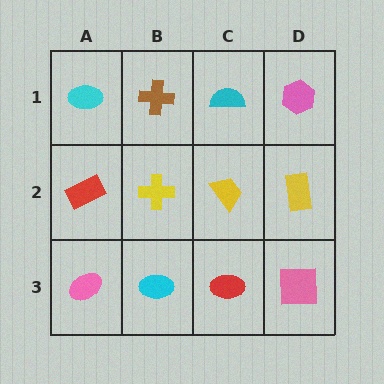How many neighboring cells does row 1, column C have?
3.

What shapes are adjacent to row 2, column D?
A pink hexagon (row 1, column D), a pink square (row 3, column D), a yellow trapezoid (row 2, column C).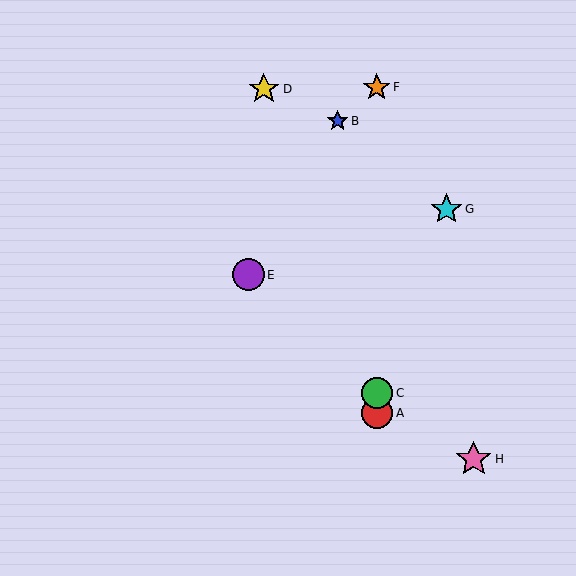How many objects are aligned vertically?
3 objects (A, C, F) are aligned vertically.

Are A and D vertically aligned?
No, A is at x≈377 and D is at x≈264.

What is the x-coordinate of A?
Object A is at x≈377.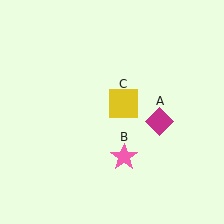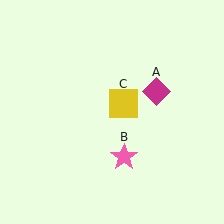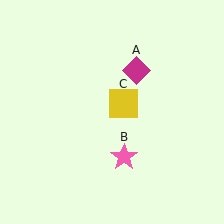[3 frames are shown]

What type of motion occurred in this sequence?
The magenta diamond (object A) rotated counterclockwise around the center of the scene.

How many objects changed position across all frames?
1 object changed position: magenta diamond (object A).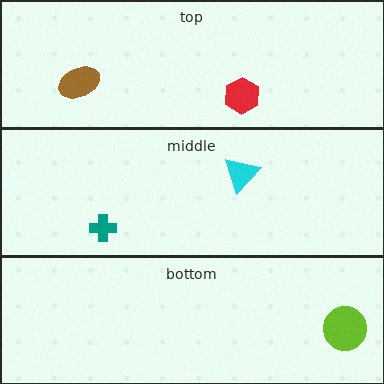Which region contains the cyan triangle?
The middle region.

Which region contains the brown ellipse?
The top region.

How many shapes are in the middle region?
2.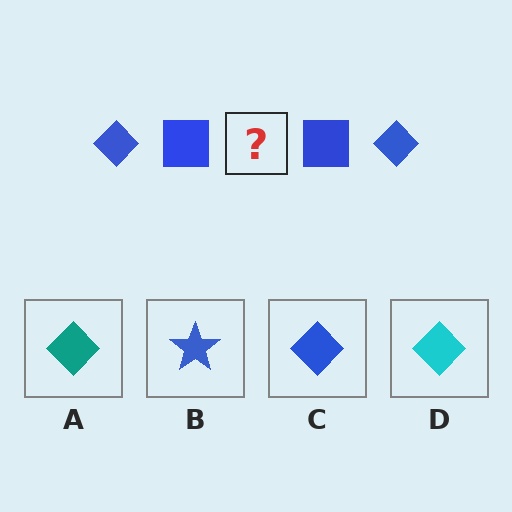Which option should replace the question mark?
Option C.